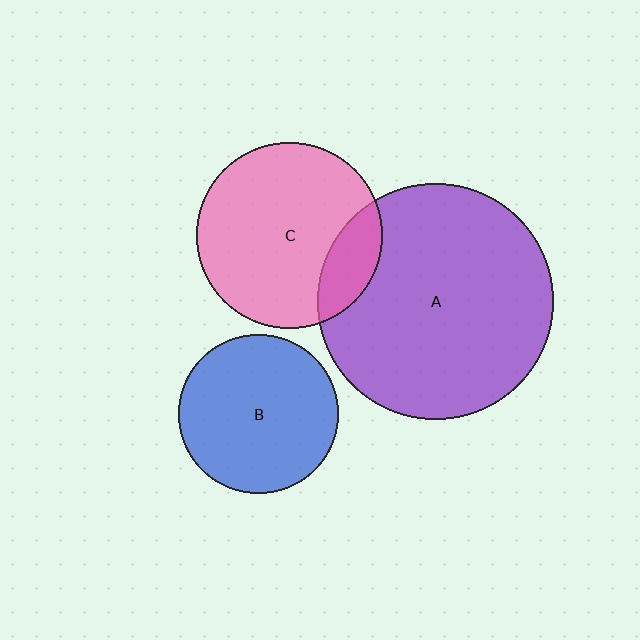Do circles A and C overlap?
Yes.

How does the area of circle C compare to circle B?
Approximately 1.4 times.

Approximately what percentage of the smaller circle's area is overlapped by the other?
Approximately 15%.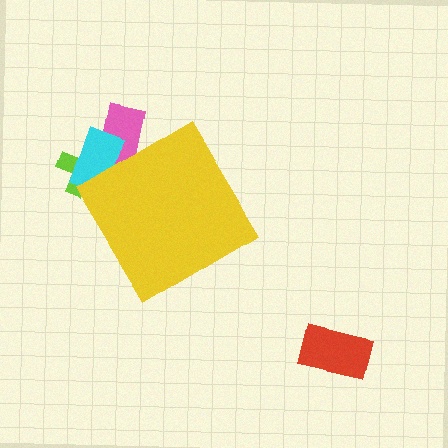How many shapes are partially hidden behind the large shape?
3 shapes are partially hidden.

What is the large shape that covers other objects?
A yellow diamond.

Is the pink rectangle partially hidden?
Yes, the pink rectangle is partially hidden behind the yellow diamond.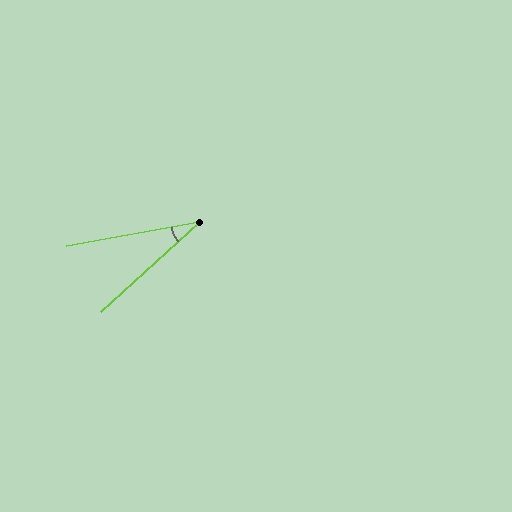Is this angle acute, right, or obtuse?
It is acute.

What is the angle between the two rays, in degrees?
Approximately 32 degrees.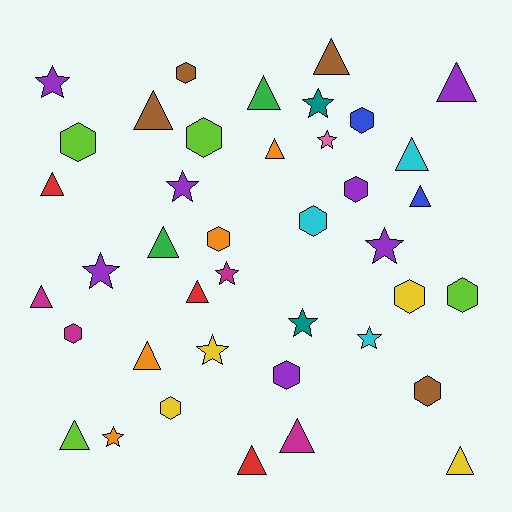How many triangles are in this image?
There are 16 triangles.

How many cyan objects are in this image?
There are 3 cyan objects.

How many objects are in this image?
There are 40 objects.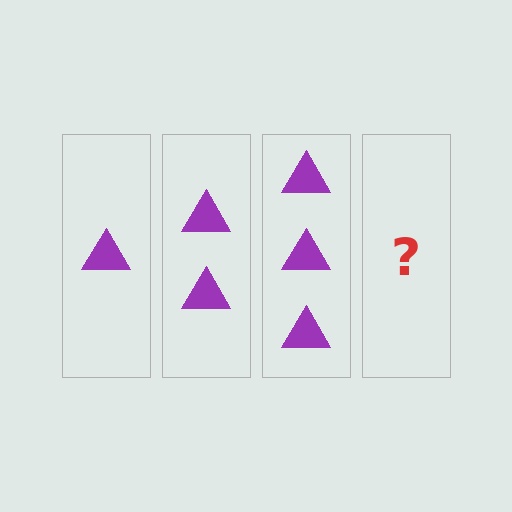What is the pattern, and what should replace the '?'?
The pattern is that each step adds one more triangle. The '?' should be 4 triangles.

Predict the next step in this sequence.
The next step is 4 triangles.